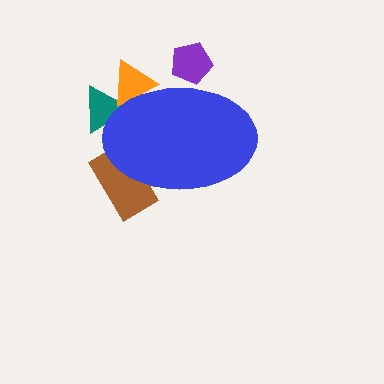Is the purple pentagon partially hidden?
Yes, the purple pentagon is partially hidden behind the blue ellipse.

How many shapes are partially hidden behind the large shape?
4 shapes are partially hidden.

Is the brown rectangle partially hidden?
Yes, the brown rectangle is partially hidden behind the blue ellipse.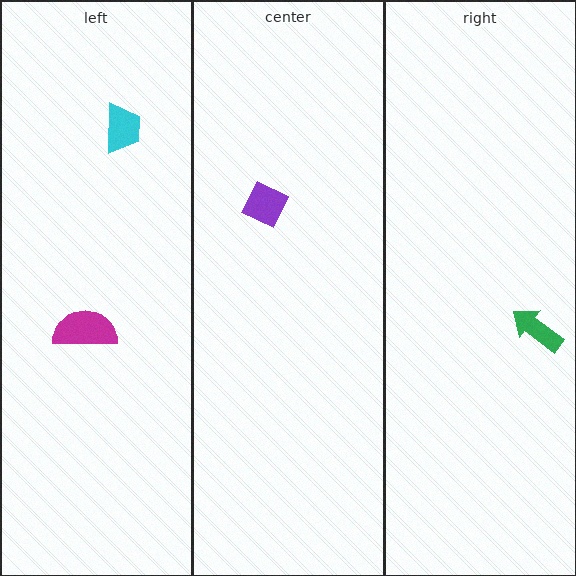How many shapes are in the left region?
2.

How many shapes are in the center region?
1.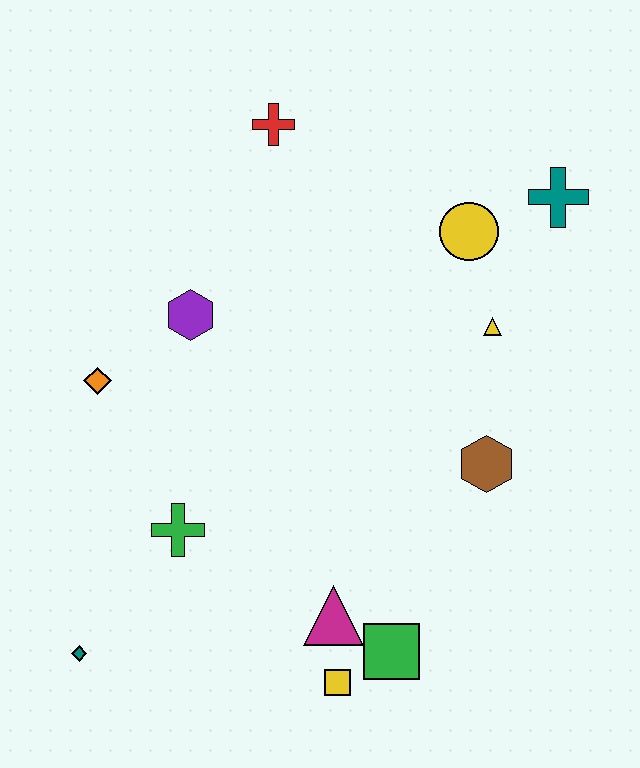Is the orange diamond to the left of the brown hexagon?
Yes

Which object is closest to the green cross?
The teal diamond is closest to the green cross.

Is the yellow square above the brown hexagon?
No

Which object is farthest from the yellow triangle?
The teal diamond is farthest from the yellow triangle.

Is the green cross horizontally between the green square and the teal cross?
No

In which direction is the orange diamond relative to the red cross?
The orange diamond is below the red cross.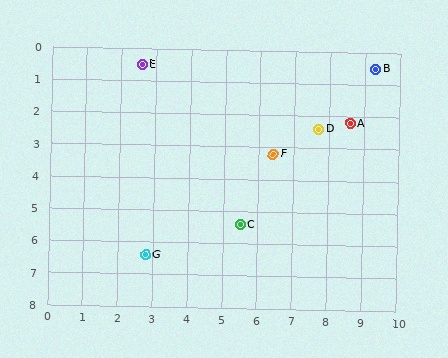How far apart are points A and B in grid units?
Points A and B are about 1.8 grid units apart.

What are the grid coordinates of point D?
Point D is at approximately (7.7, 2.4).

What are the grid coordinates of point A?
Point A is at approximately (8.6, 2.2).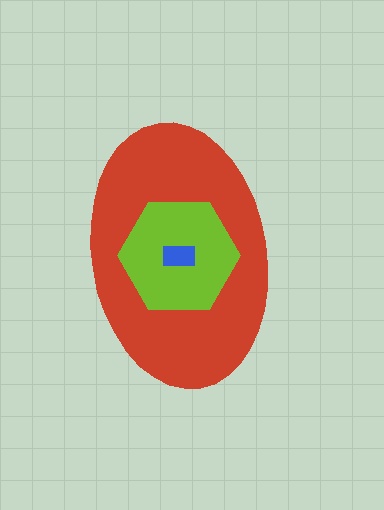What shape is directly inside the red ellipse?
The lime hexagon.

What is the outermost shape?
The red ellipse.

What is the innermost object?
The blue rectangle.